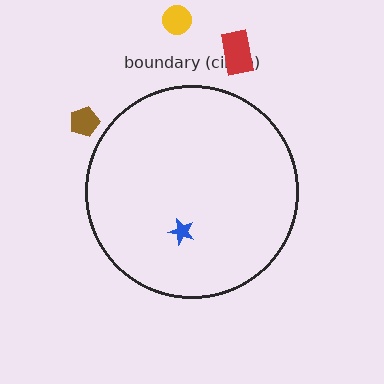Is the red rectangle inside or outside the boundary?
Outside.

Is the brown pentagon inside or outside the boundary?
Outside.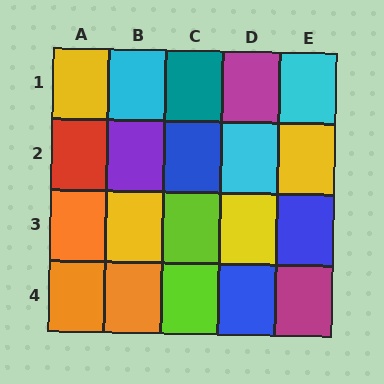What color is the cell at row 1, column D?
Magenta.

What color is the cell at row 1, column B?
Cyan.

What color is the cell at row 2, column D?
Cyan.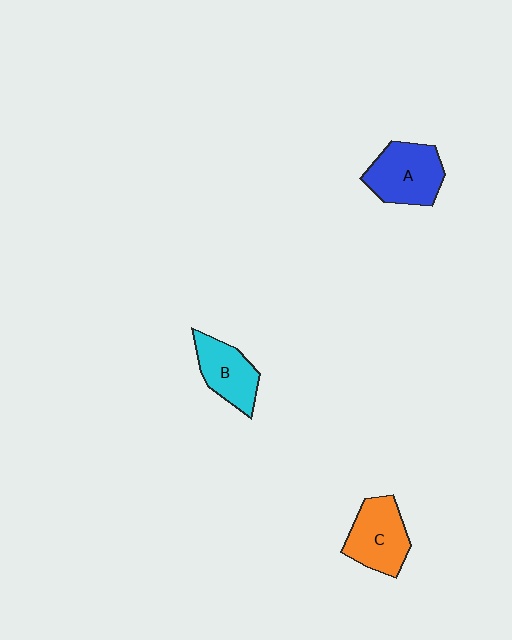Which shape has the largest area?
Shape A (blue).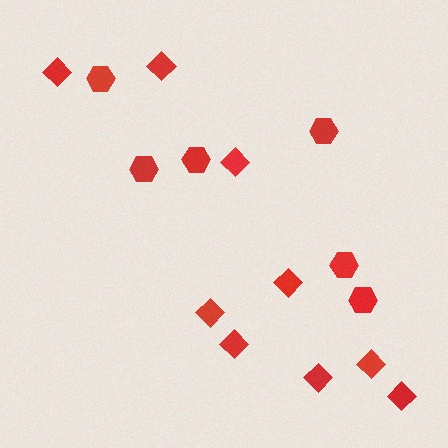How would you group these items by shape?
There are 2 groups: one group of hexagons (6) and one group of diamonds (9).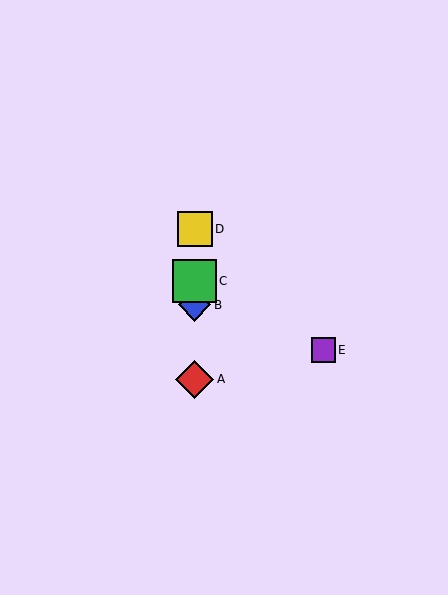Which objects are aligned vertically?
Objects A, B, C, D are aligned vertically.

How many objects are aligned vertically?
4 objects (A, B, C, D) are aligned vertically.